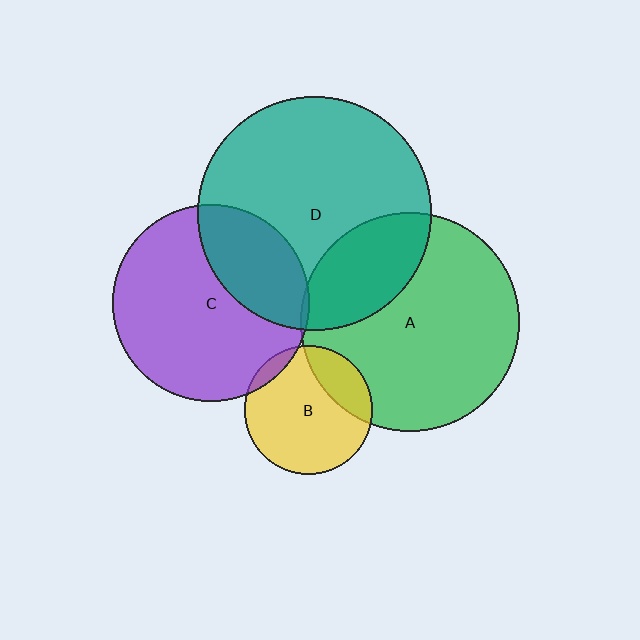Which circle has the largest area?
Circle D (teal).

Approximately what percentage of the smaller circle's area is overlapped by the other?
Approximately 5%.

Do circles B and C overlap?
Yes.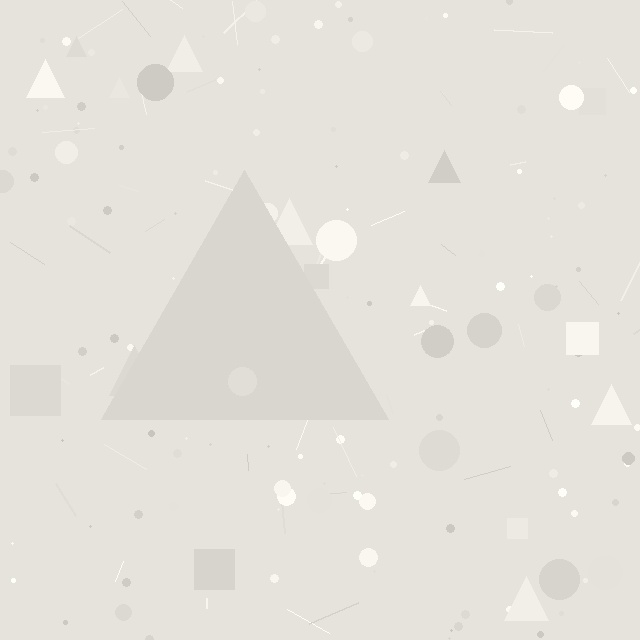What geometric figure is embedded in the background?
A triangle is embedded in the background.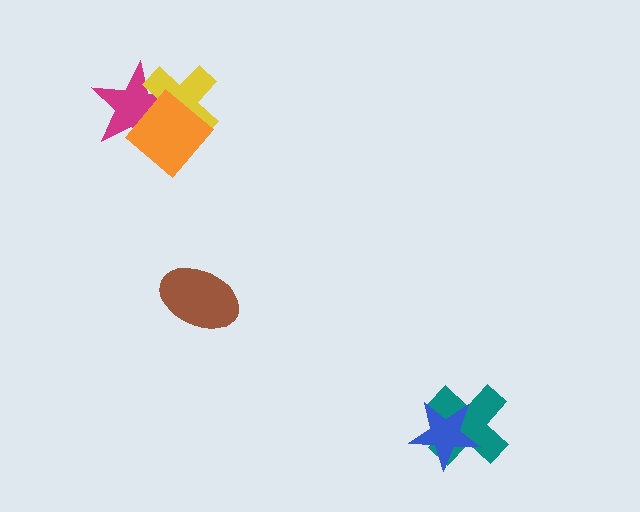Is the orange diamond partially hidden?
No, no other shape covers it.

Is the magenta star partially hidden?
Yes, it is partially covered by another shape.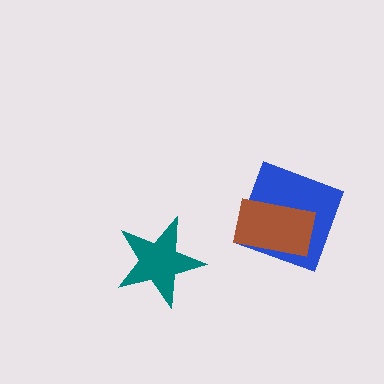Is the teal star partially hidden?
No, no other shape covers it.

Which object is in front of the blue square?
The brown rectangle is in front of the blue square.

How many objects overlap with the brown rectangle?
1 object overlaps with the brown rectangle.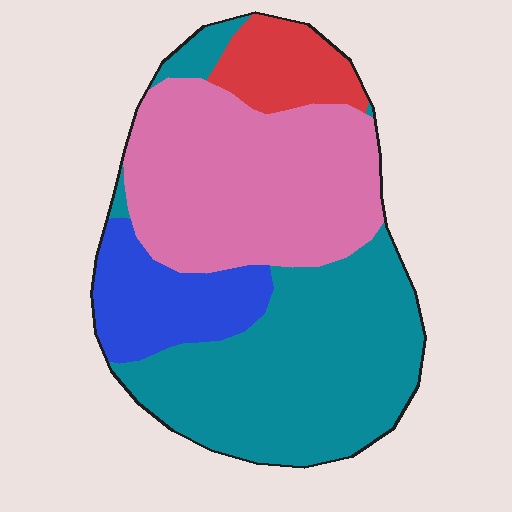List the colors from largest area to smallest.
From largest to smallest: teal, pink, blue, red.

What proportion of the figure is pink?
Pink covers around 35% of the figure.